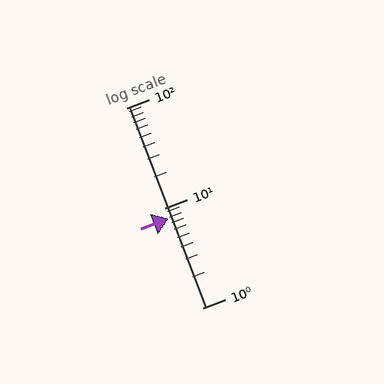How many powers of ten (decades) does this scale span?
The scale spans 2 decades, from 1 to 100.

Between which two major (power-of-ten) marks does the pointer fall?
The pointer is between 1 and 10.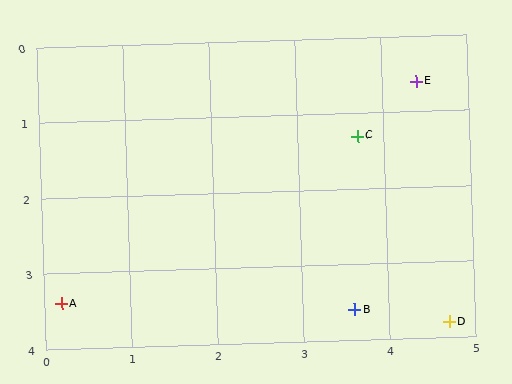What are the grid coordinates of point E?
Point E is at approximately (4.4, 0.6).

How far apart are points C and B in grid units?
Points C and B are about 2.3 grid units apart.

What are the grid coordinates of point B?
Point B is at approximately (3.6, 3.6).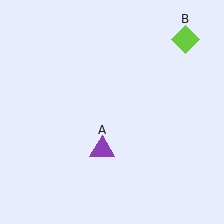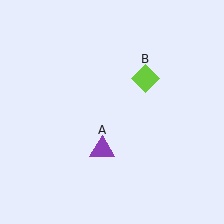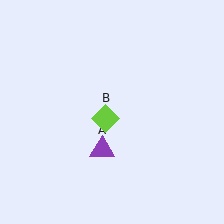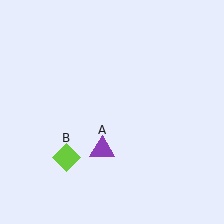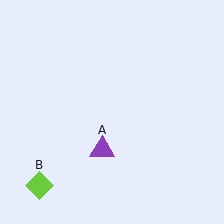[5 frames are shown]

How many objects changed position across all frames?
1 object changed position: lime diamond (object B).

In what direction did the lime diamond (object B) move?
The lime diamond (object B) moved down and to the left.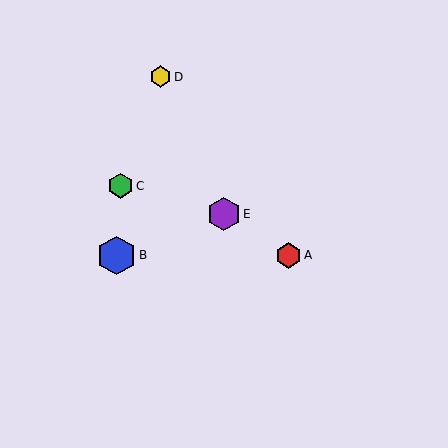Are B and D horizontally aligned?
No, B is at y≈256 and D is at y≈77.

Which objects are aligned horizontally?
Objects A, B are aligned horizontally.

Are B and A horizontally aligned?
Yes, both are at y≈256.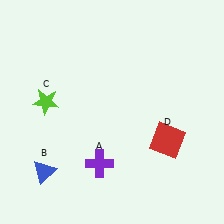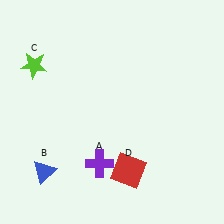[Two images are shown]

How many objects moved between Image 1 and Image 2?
2 objects moved between the two images.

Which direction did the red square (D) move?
The red square (D) moved left.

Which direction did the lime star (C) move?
The lime star (C) moved up.